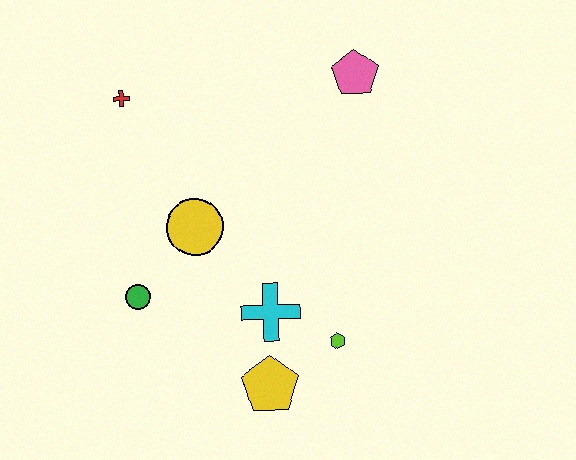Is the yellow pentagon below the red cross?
Yes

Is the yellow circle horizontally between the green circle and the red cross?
No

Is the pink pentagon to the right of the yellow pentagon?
Yes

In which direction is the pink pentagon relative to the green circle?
The pink pentagon is to the right of the green circle.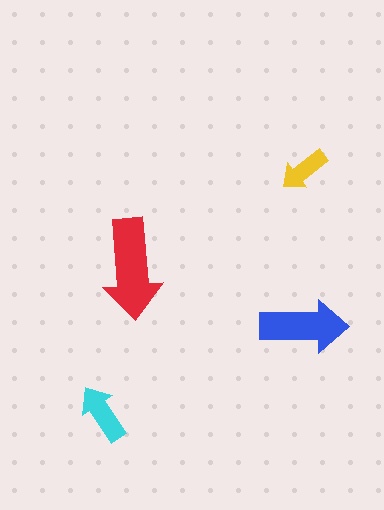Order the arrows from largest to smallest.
the red one, the blue one, the cyan one, the yellow one.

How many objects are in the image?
There are 4 objects in the image.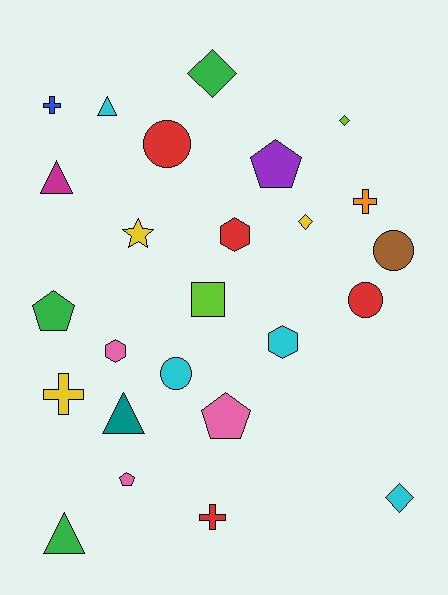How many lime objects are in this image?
There are 2 lime objects.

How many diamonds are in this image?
There are 4 diamonds.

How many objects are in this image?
There are 25 objects.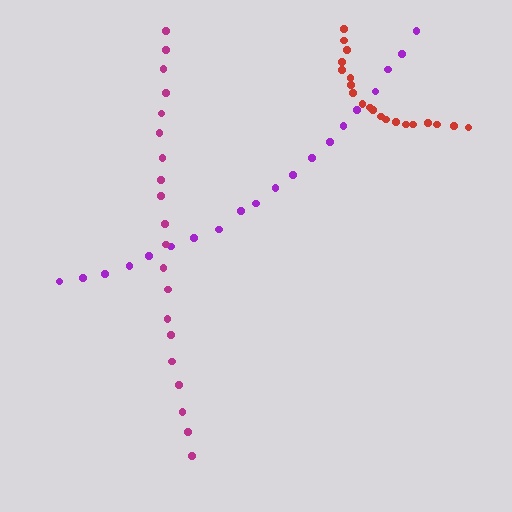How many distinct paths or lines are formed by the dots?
There are 3 distinct paths.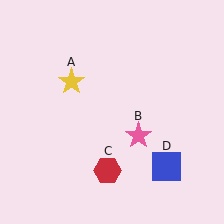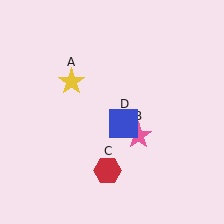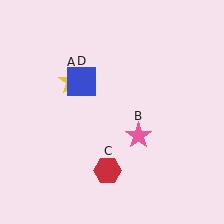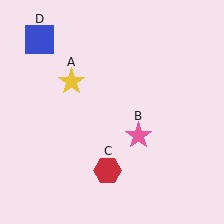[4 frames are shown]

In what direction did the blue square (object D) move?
The blue square (object D) moved up and to the left.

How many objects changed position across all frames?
1 object changed position: blue square (object D).